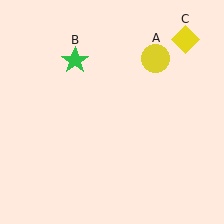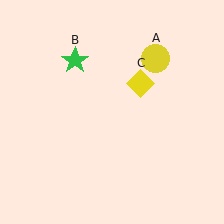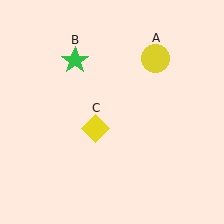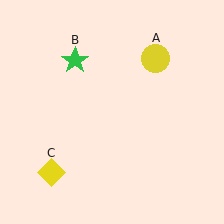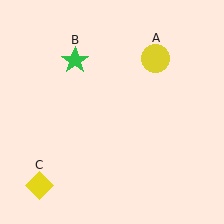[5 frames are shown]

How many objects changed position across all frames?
1 object changed position: yellow diamond (object C).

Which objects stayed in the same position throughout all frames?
Yellow circle (object A) and green star (object B) remained stationary.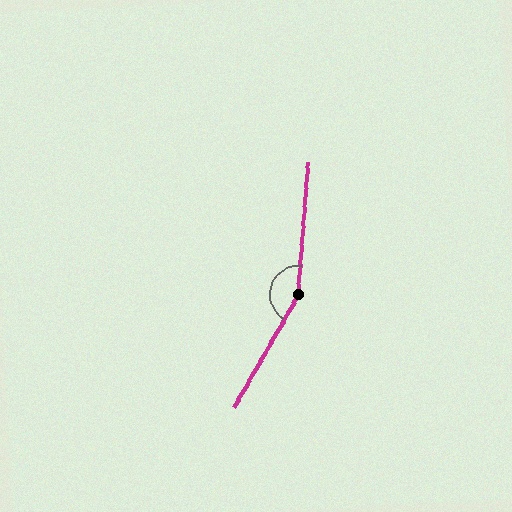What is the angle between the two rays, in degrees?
Approximately 155 degrees.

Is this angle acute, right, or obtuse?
It is obtuse.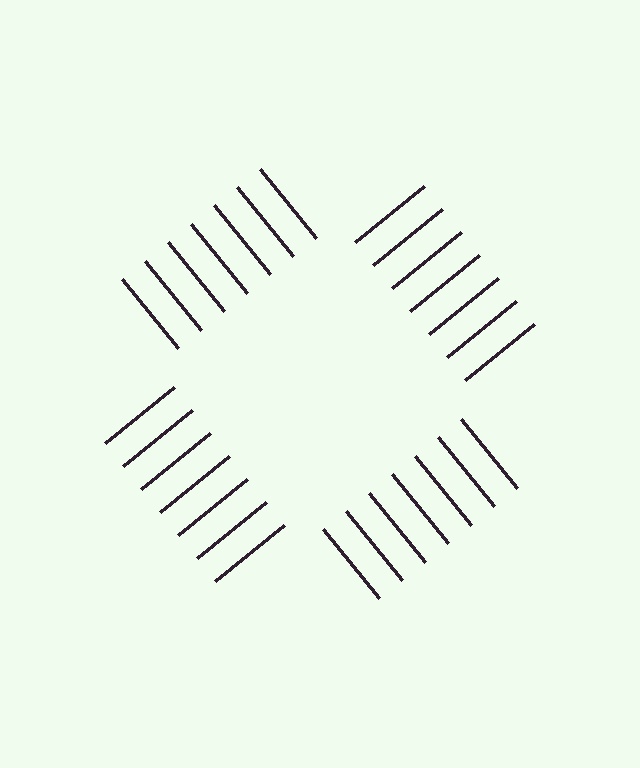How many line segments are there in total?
28 — 7 along each of the 4 edges.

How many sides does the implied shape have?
4 sides — the line-ends trace a square.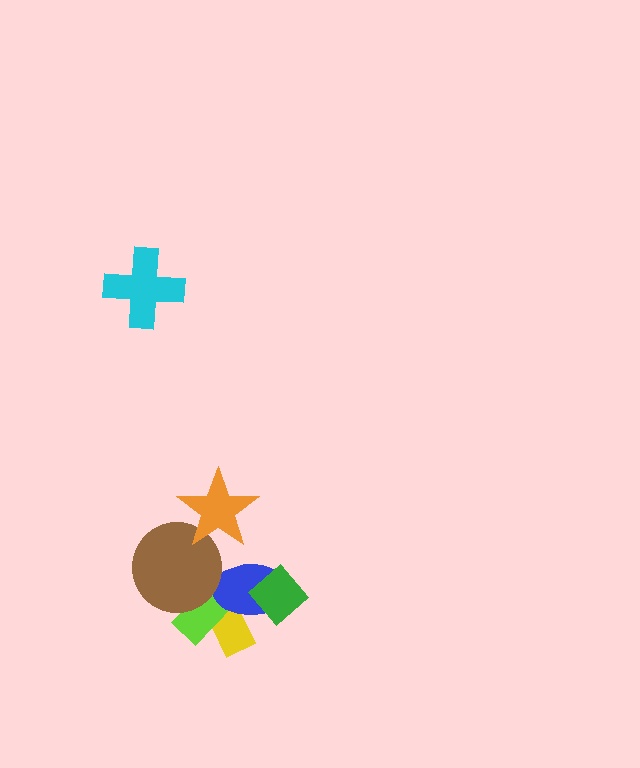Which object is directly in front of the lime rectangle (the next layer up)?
The blue ellipse is directly in front of the lime rectangle.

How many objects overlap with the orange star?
1 object overlaps with the orange star.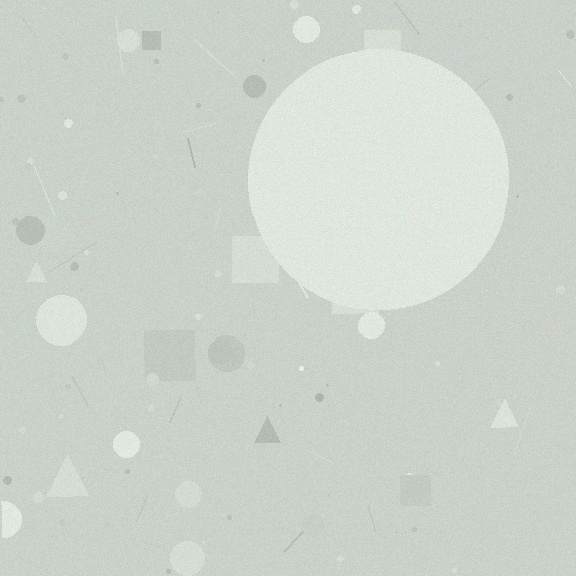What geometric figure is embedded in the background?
A circle is embedded in the background.